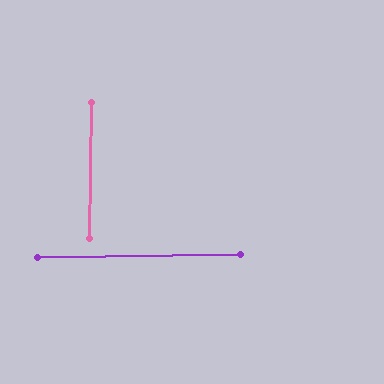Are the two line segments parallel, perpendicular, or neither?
Perpendicular — they meet at approximately 88°.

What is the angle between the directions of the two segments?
Approximately 88 degrees.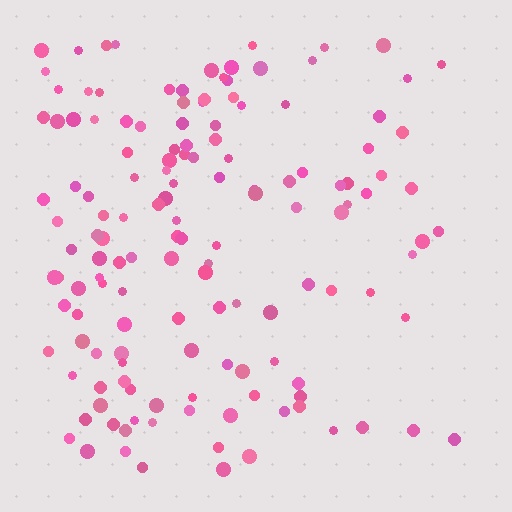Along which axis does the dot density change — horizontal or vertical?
Horizontal.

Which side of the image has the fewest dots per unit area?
The right.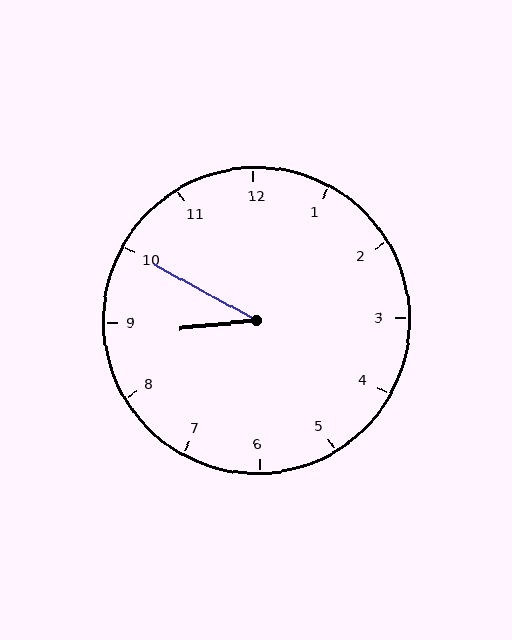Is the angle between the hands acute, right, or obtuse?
It is acute.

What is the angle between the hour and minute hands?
Approximately 35 degrees.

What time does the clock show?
8:50.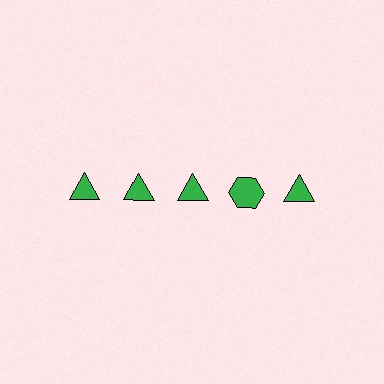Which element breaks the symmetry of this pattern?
The green hexagon in the top row, second from right column breaks the symmetry. All other shapes are green triangles.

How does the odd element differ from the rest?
It has a different shape: hexagon instead of triangle.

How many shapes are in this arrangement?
There are 5 shapes arranged in a grid pattern.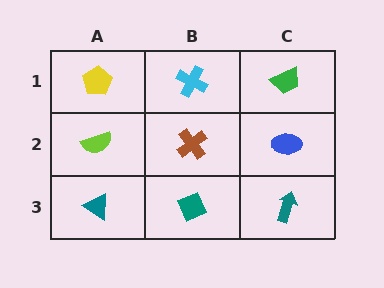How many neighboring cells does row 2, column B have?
4.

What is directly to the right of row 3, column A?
A teal diamond.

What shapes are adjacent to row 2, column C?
A green trapezoid (row 1, column C), a teal arrow (row 3, column C), a brown cross (row 2, column B).